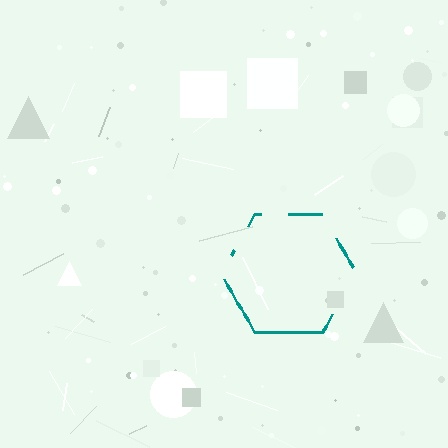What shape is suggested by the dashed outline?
The dashed outline suggests a hexagon.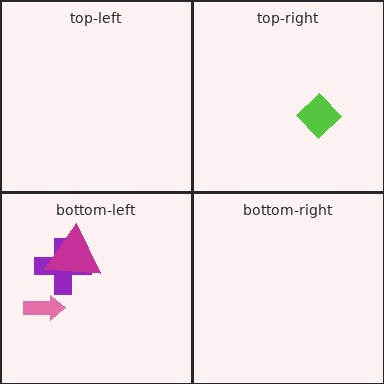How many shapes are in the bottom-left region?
3.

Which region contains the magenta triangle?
The bottom-left region.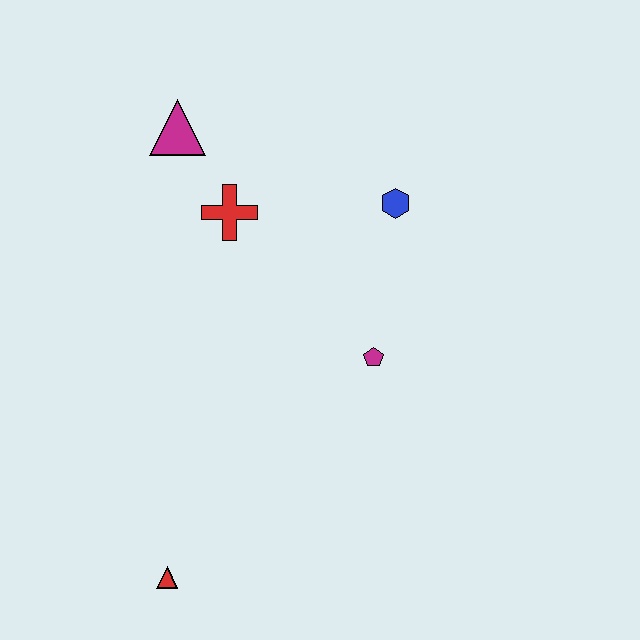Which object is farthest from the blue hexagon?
The red triangle is farthest from the blue hexagon.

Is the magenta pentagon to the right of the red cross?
Yes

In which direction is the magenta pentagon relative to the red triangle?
The magenta pentagon is above the red triangle.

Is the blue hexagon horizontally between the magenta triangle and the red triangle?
No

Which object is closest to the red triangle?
The magenta pentagon is closest to the red triangle.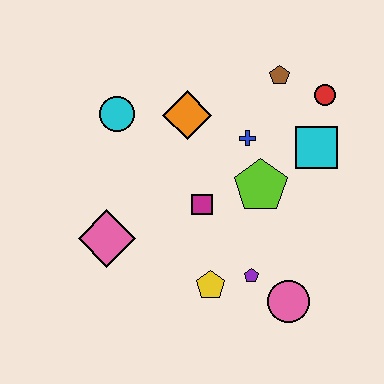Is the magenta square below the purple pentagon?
No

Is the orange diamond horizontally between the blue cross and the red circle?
No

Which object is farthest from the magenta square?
The red circle is farthest from the magenta square.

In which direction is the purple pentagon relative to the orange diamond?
The purple pentagon is below the orange diamond.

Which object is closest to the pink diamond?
The magenta square is closest to the pink diamond.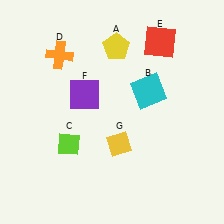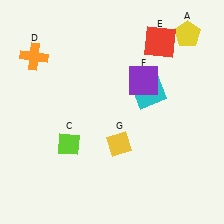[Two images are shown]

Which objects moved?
The objects that moved are: the yellow pentagon (A), the orange cross (D), the purple square (F).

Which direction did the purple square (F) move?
The purple square (F) moved right.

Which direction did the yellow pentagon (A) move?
The yellow pentagon (A) moved right.